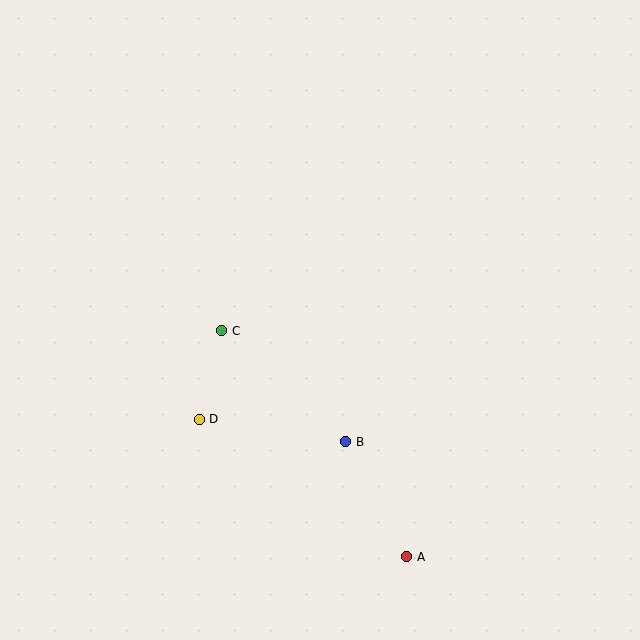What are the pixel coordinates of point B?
Point B is at (346, 442).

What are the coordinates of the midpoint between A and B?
The midpoint between A and B is at (376, 499).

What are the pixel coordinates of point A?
Point A is at (407, 557).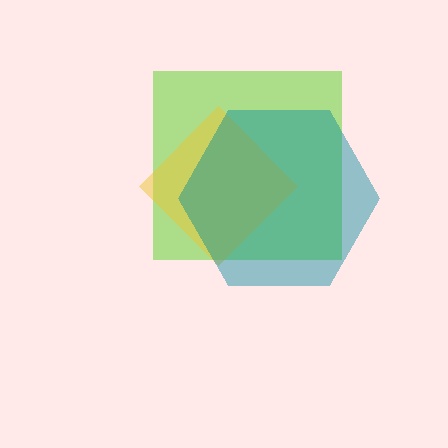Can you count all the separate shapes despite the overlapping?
Yes, there are 3 separate shapes.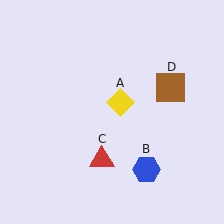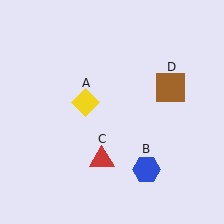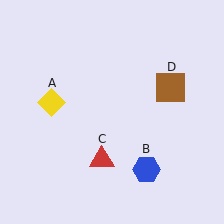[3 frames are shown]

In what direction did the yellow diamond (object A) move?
The yellow diamond (object A) moved left.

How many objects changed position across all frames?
1 object changed position: yellow diamond (object A).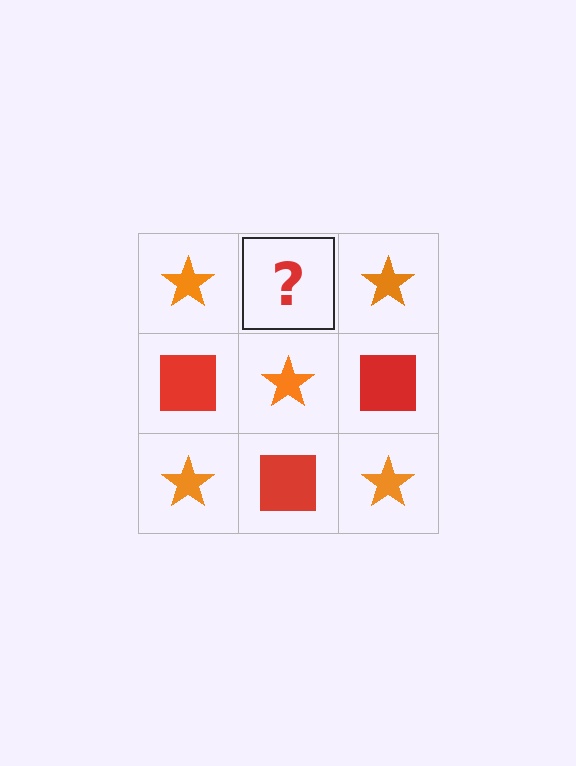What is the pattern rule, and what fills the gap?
The rule is that it alternates orange star and red square in a checkerboard pattern. The gap should be filled with a red square.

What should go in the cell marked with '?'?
The missing cell should contain a red square.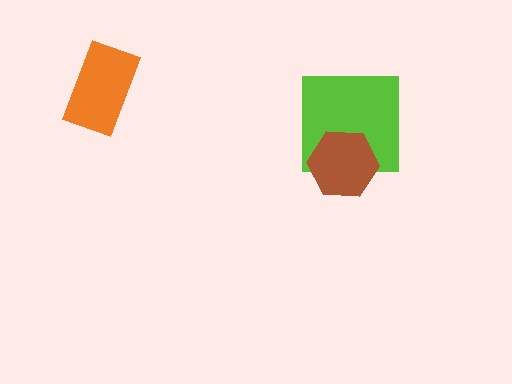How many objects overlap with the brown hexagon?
1 object overlaps with the brown hexagon.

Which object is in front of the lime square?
The brown hexagon is in front of the lime square.